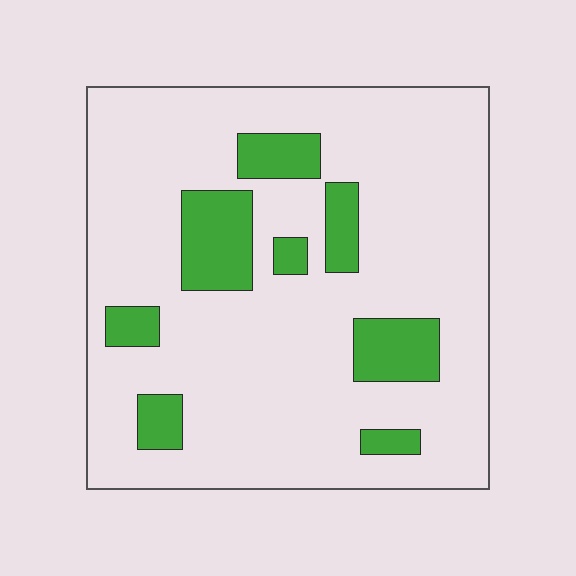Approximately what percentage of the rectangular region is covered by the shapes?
Approximately 15%.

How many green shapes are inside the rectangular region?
8.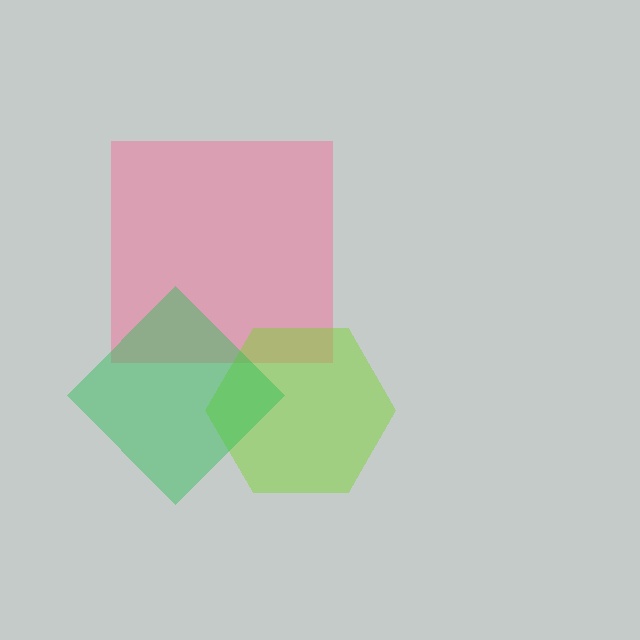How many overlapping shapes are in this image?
There are 3 overlapping shapes in the image.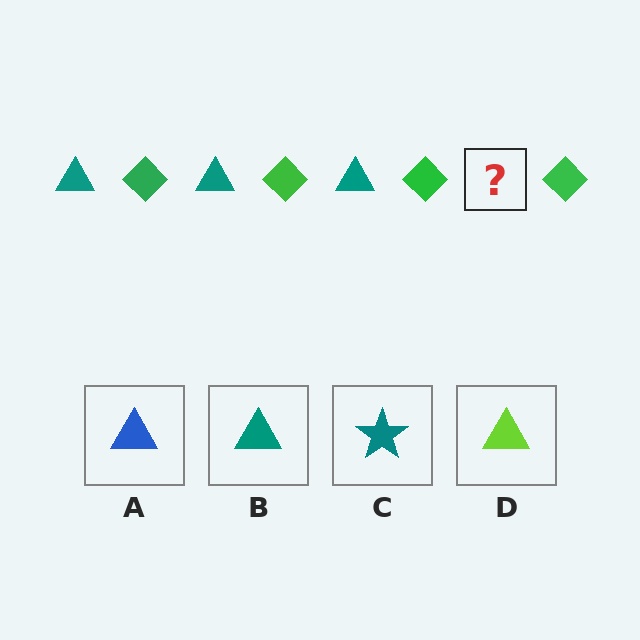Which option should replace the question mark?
Option B.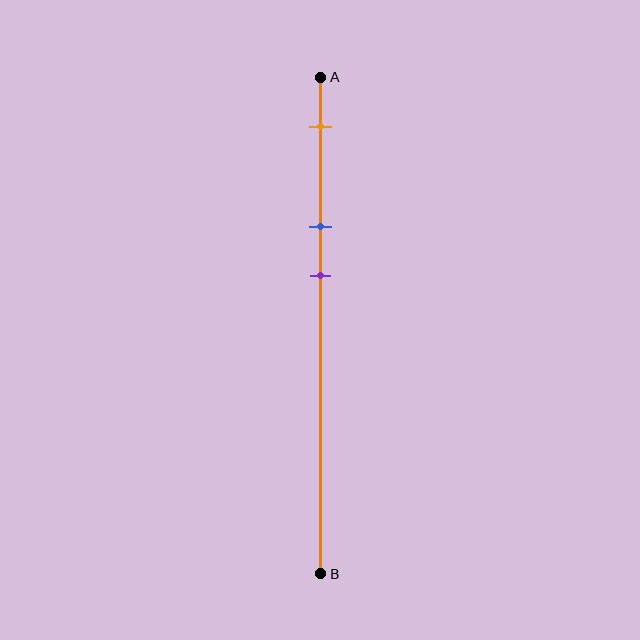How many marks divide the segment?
There are 3 marks dividing the segment.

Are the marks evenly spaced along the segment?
Yes, the marks are approximately evenly spaced.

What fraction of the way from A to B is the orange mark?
The orange mark is approximately 10% (0.1) of the way from A to B.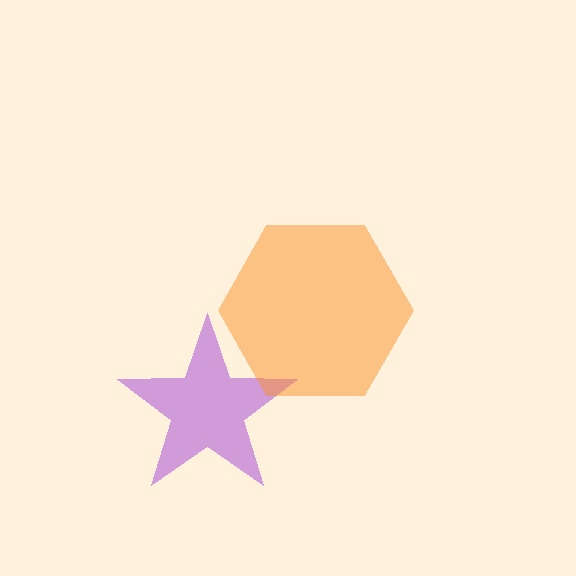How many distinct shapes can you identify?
There are 2 distinct shapes: a purple star, an orange hexagon.